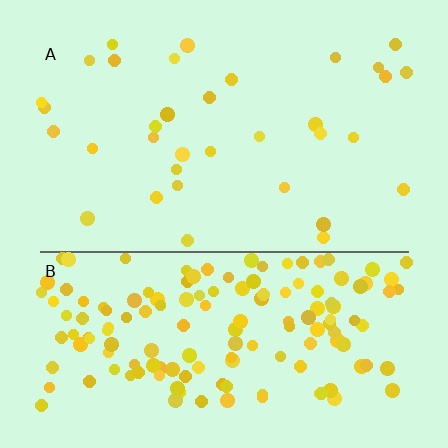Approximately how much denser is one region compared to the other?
Approximately 4.6× — region B over region A.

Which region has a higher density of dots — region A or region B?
B (the bottom).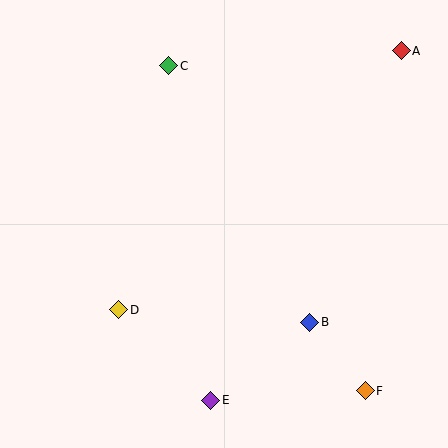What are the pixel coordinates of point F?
Point F is at (365, 391).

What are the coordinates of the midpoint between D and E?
The midpoint between D and E is at (165, 355).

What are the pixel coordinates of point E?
Point E is at (211, 400).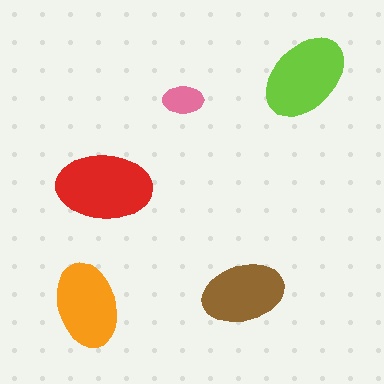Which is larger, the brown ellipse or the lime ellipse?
The lime one.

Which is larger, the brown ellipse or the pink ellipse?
The brown one.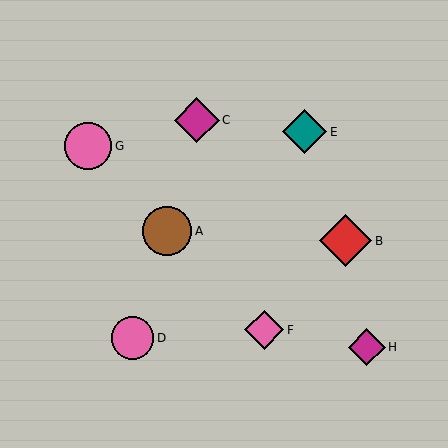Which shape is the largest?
The red diamond (labeled B) is the largest.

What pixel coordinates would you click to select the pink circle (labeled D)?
Click at (132, 338) to select the pink circle D.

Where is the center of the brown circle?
The center of the brown circle is at (167, 231).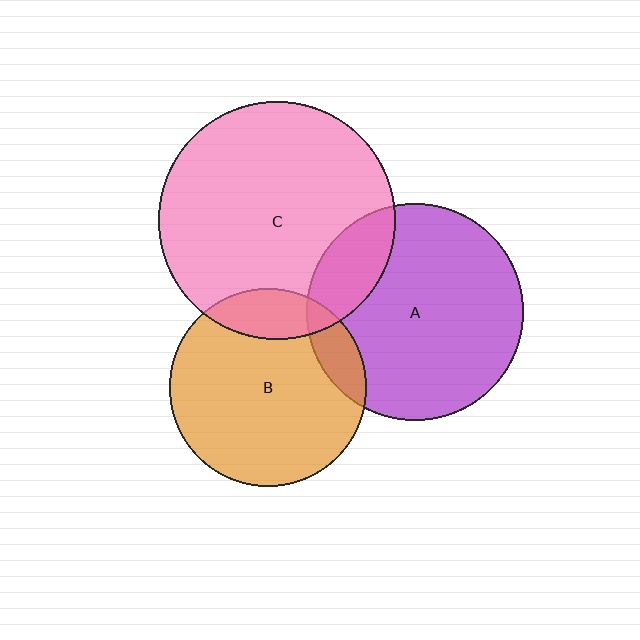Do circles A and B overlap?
Yes.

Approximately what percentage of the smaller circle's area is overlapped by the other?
Approximately 10%.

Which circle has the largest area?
Circle C (pink).